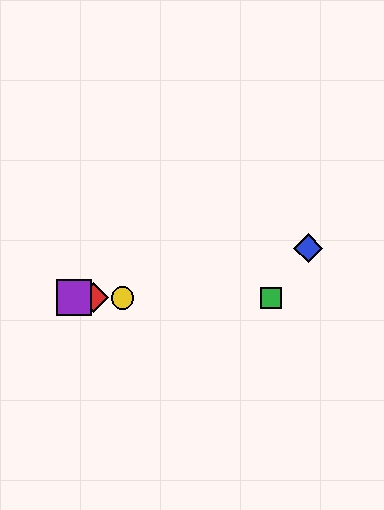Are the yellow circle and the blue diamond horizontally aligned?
No, the yellow circle is at y≈298 and the blue diamond is at y≈248.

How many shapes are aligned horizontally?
4 shapes (the red diamond, the green square, the yellow circle, the purple square) are aligned horizontally.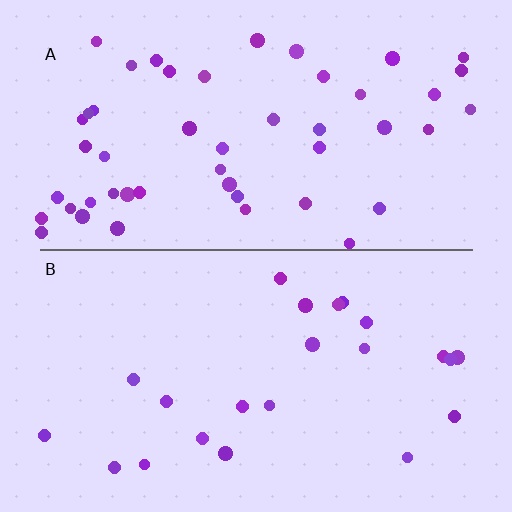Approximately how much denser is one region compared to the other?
Approximately 2.2× — region A over region B.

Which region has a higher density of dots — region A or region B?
A (the top).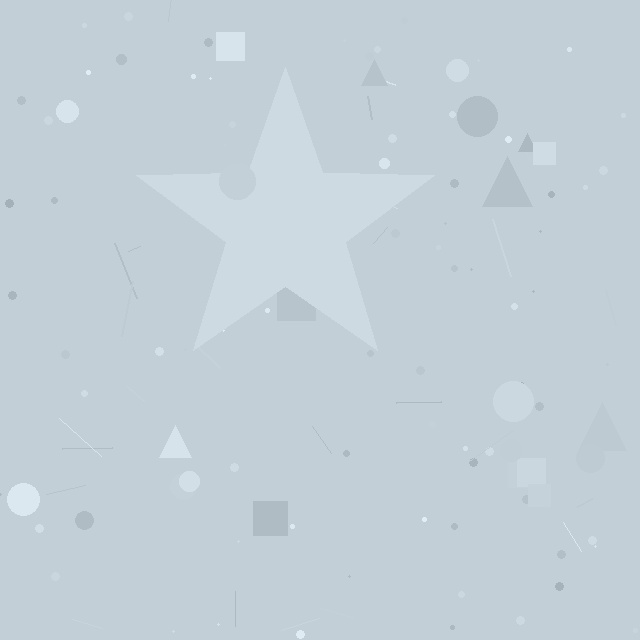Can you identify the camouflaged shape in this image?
The camouflaged shape is a star.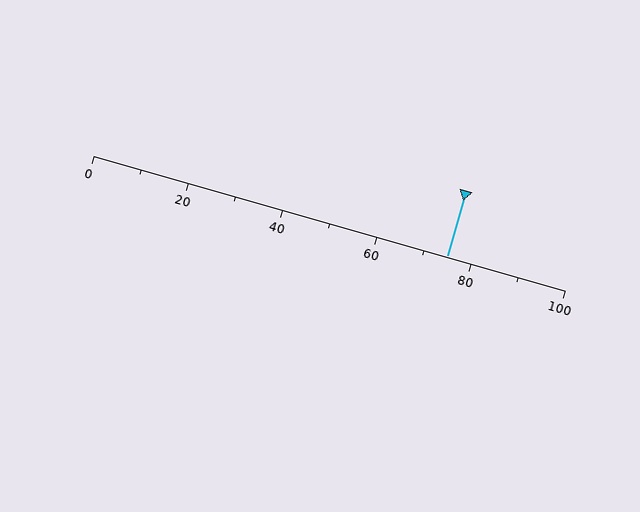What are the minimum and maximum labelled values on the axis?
The axis runs from 0 to 100.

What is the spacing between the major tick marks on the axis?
The major ticks are spaced 20 apart.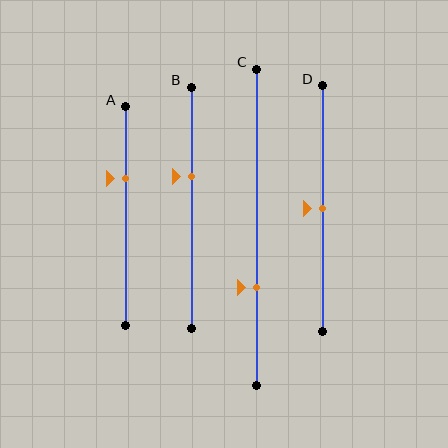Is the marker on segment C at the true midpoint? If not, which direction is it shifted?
No, the marker on segment C is shifted downward by about 19% of the segment length.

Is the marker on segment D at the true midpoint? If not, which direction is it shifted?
Yes, the marker on segment D is at the true midpoint.